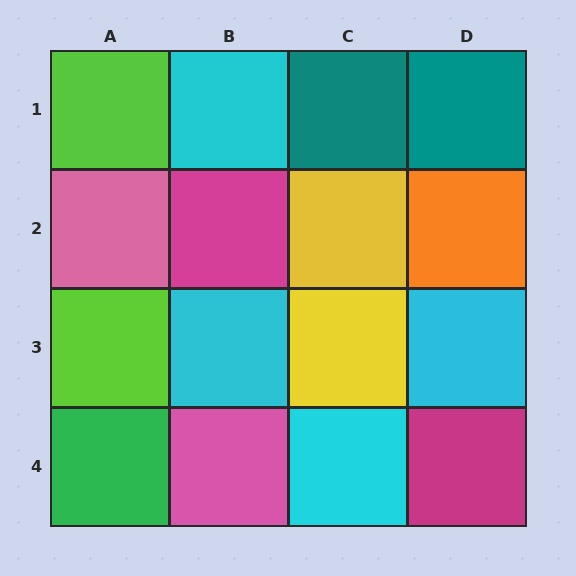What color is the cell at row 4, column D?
Magenta.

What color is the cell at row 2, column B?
Magenta.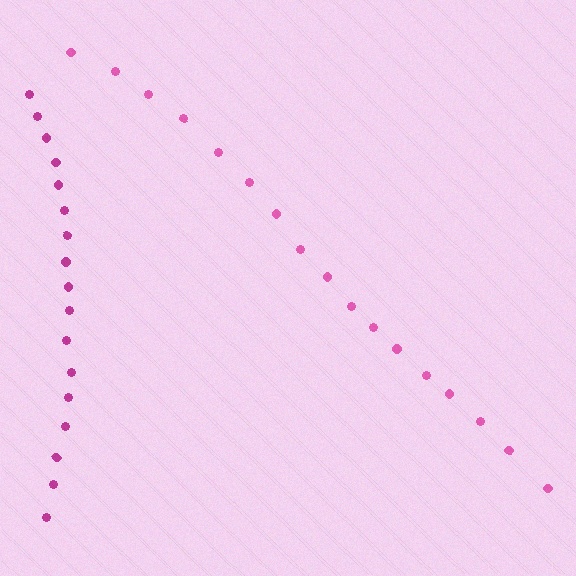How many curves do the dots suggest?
There are 2 distinct paths.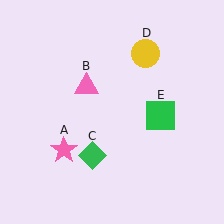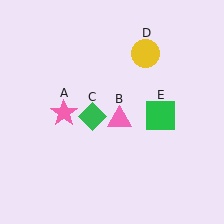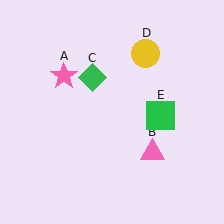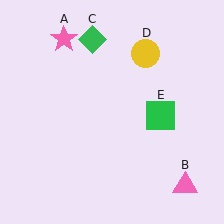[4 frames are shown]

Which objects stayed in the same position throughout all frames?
Yellow circle (object D) and green square (object E) remained stationary.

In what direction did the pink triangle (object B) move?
The pink triangle (object B) moved down and to the right.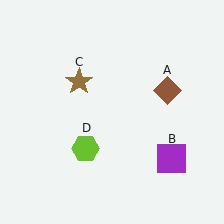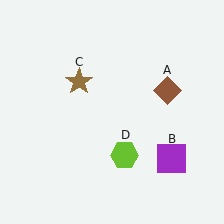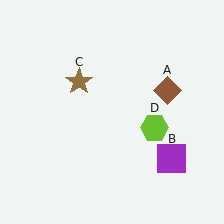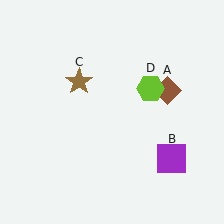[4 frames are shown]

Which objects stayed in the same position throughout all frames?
Brown diamond (object A) and purple square (object B) and brown star (object C) remained stationary.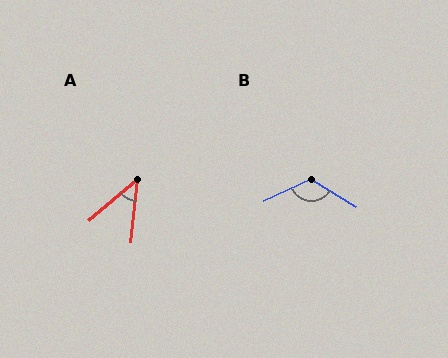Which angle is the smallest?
A, at approximately 44 degrees.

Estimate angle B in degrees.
Approximately 123 degrees.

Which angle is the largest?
B, at approximately 123 degrees.